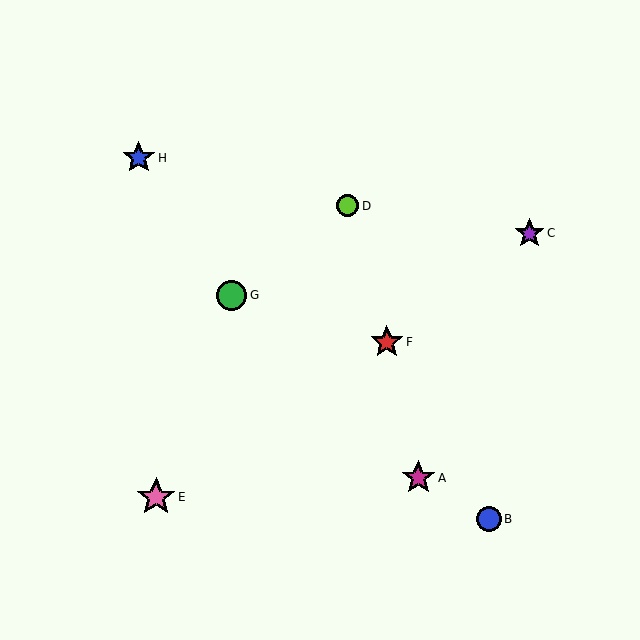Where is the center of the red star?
The center of the red star is at (387, 342).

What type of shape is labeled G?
Shape G is a green circle.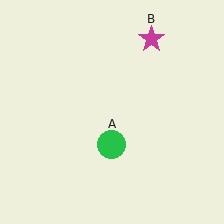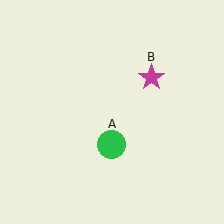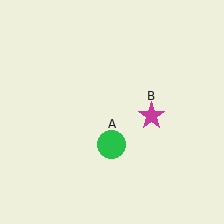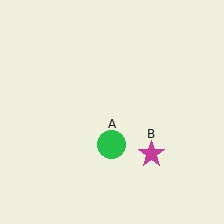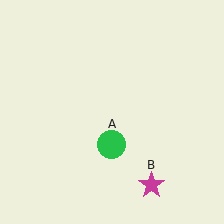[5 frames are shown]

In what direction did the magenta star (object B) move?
The magenta star (object B) moved down.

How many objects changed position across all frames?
1 object changed position: magenta star (object B).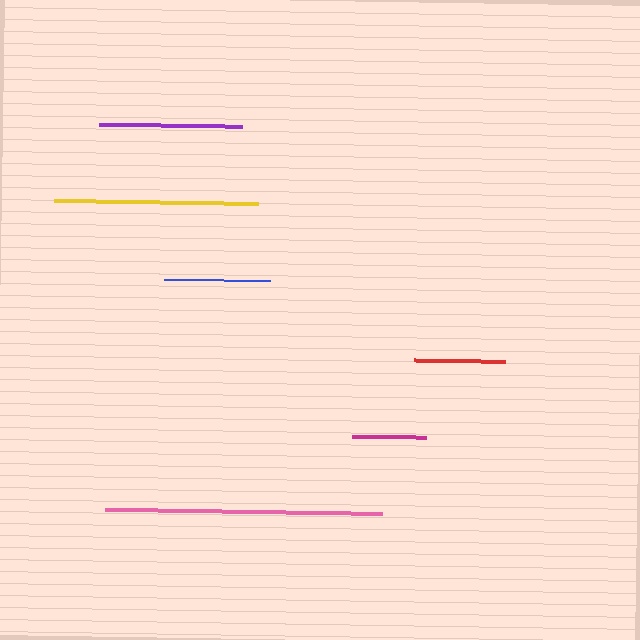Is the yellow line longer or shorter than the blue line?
The yellow line is longer than the blue line.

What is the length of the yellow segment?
The yellow segment is approximately 203 pixels long.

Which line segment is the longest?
The pink line is the longest at approximately 277 pixels.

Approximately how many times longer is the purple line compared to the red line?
The purple line is approximately 1.6 times the length of the red line.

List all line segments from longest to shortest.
From longest to shortest: pink, yellow, purple, blue, red, magenta.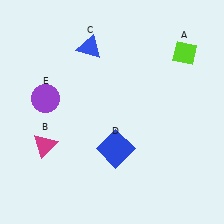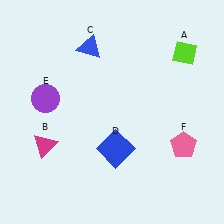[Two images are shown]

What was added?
A pink pentagon (F) was added in Image 2.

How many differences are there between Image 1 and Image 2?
There is 1 difference between the two images.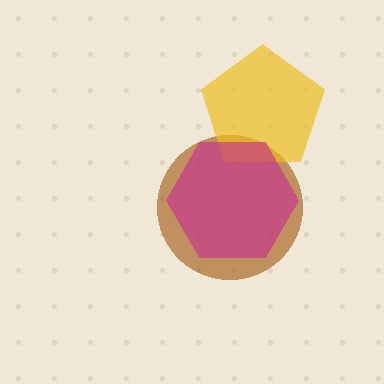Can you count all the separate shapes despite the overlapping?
Yes, there are 3 separate shapes.